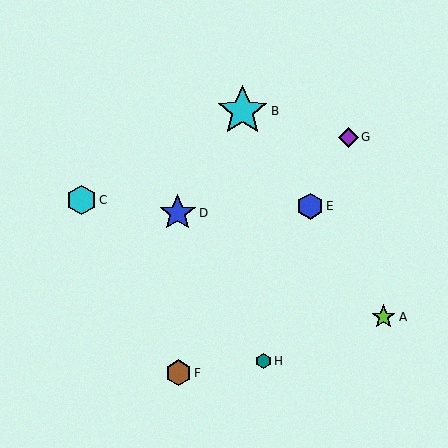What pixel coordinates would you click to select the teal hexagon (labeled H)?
Click at (263, 361) to select the teal hexagon H.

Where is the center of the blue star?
The center of the blue star is at (178, 213).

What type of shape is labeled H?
Shape H is a teal hexagon.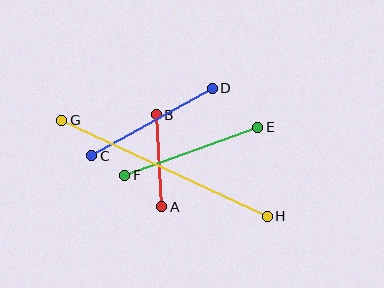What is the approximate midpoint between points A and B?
The midpoint is at approximately (159, 161) pixels.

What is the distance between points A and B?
The distance is approximately 92 pixels.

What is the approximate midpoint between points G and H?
The midpoint is at approximately (165, 168) pixels.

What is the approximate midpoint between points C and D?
The midpoint is at approximately (152, 122) pixels.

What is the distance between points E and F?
The distance is approximately 142 pixels.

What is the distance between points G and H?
The distance is approximately 227 pixels.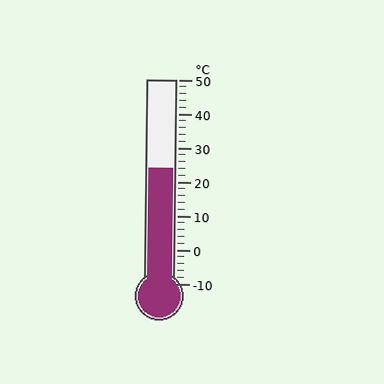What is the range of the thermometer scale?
The thermometer scale ranges from -10°C to 50°C.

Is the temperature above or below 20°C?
The temperature is above 20°C.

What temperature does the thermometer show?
The thermometer shows approximately 24°C.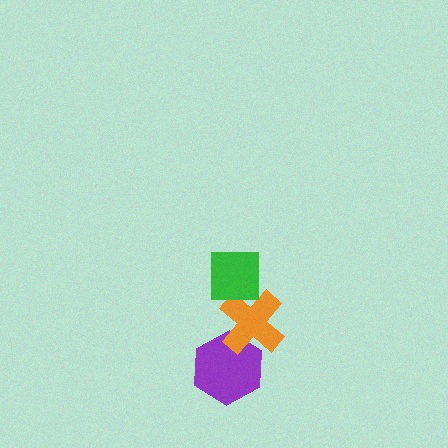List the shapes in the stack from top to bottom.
From top to bottom: the green square, the orange cross, the purple hexagon.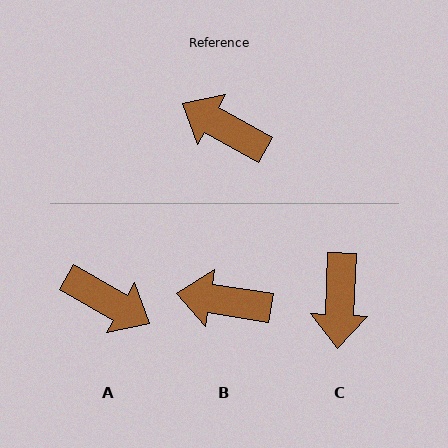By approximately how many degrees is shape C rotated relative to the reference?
Approximately 117 degrees counter-clockwise.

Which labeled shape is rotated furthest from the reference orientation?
A, about 180 degrees away.